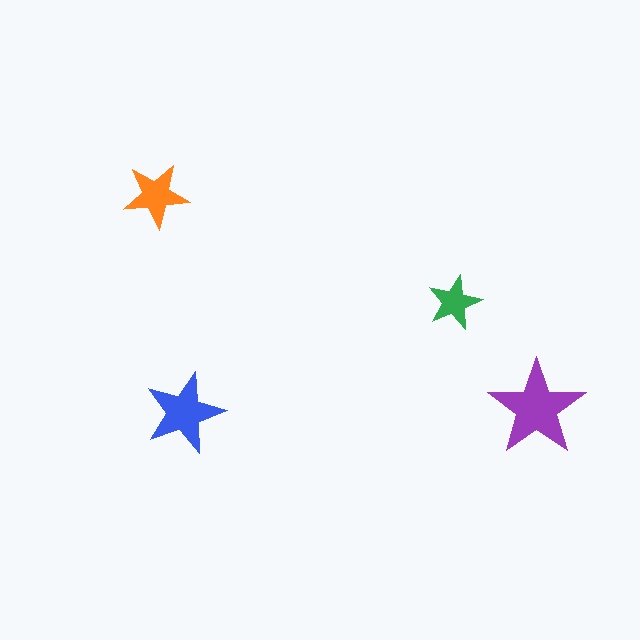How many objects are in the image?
There are 4 objects in the image.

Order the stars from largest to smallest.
the purple one, the blue one, the orange one, the green one.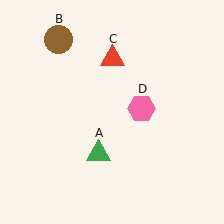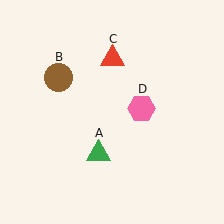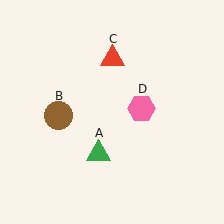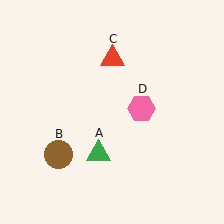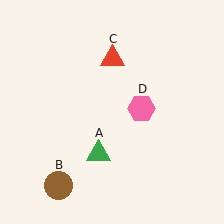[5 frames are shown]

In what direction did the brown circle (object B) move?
The brown circle (object B) moved down.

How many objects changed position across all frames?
1 object changed position: brown circle (object B).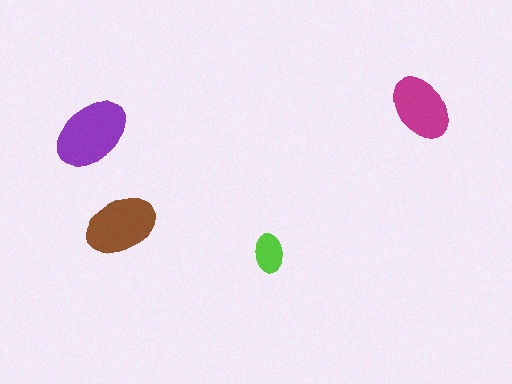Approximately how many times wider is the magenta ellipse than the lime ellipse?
About 1.5 times wider.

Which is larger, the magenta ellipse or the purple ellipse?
The purple one.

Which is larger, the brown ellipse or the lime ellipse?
The brown one.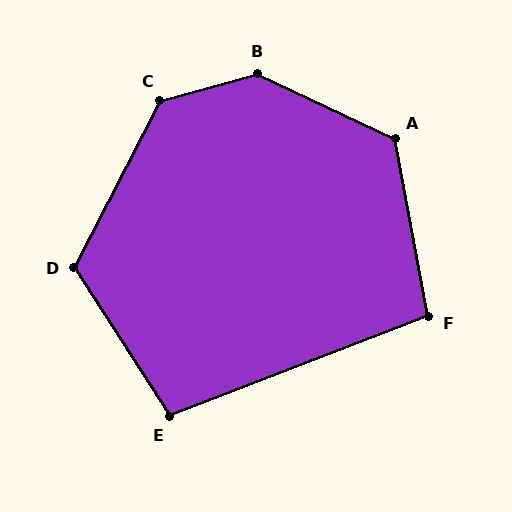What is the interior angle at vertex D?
Approximately 120 degrees (obtuse).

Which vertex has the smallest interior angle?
F, at approximately 101 degrees.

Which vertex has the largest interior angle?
B, at approximately 139 degrees.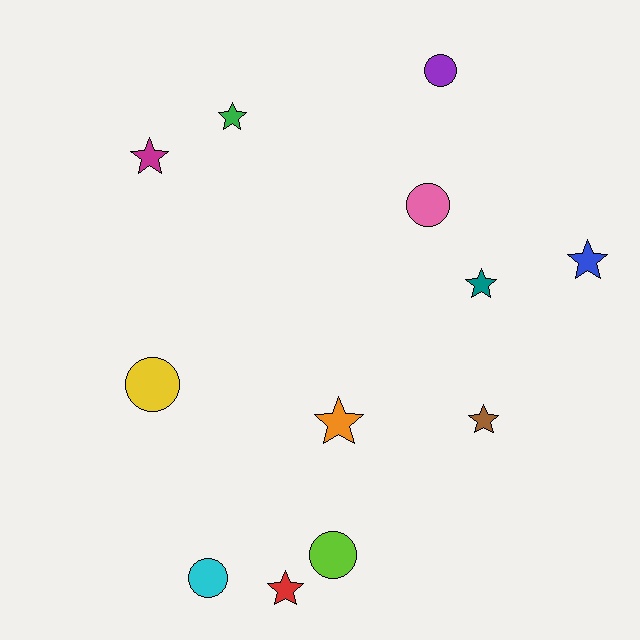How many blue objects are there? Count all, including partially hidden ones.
There is 1 blue object.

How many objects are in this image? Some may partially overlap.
There are 12 objects.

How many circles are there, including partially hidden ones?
There are 5 circles.